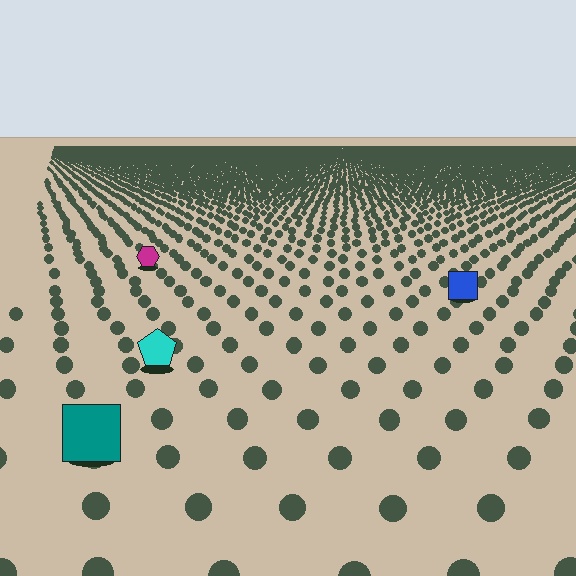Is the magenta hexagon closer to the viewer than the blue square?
No. The blue square is closer — you can tell from the texture gradient: the ground texture is coarser near it.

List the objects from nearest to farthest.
From nearest to farthest: the teal square, the cyan pentagon, the blue square, the magenta hexagon.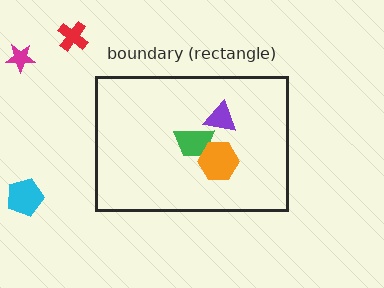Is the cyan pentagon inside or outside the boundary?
Outside.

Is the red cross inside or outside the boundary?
Outside.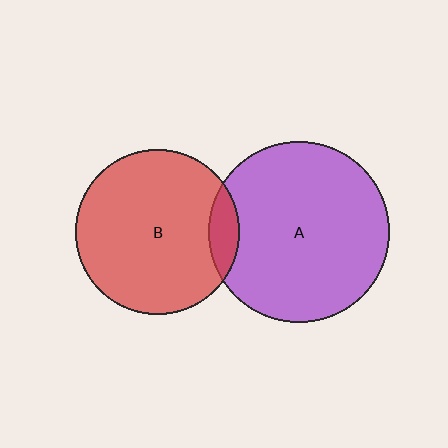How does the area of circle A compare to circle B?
Approximately 1.2 times.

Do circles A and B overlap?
Yes.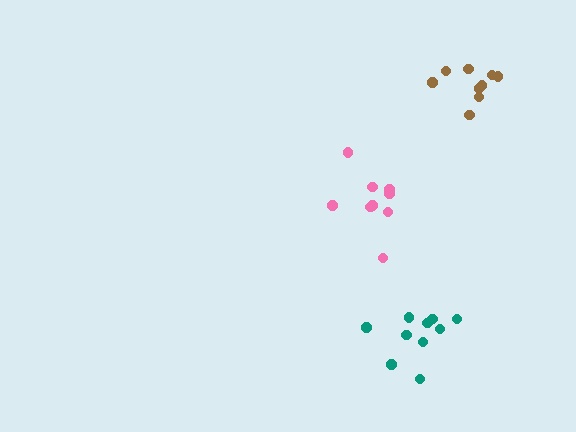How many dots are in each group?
Group 1: 9 dots, Group 2: 9 dots, Group 3: 10 dots (28 total).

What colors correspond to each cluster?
The clusters are colored: pink, brown, teal.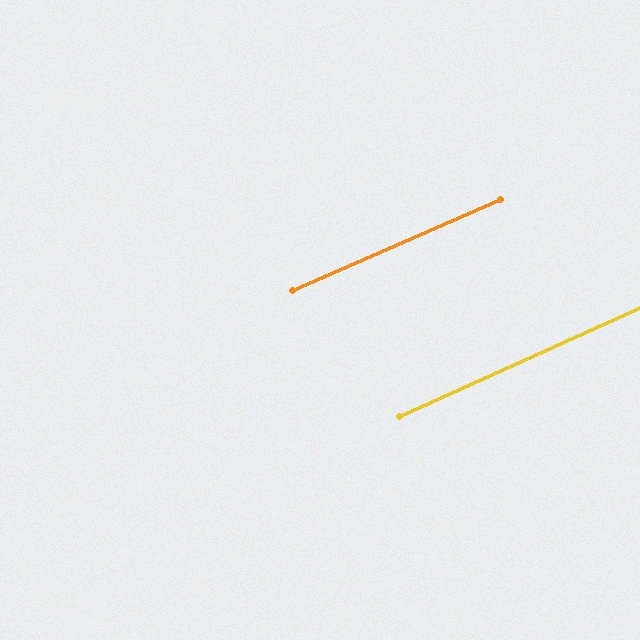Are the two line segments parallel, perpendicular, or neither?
Parallel — their directions differ by only 0.6°.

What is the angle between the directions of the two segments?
Approximately 1 degree.